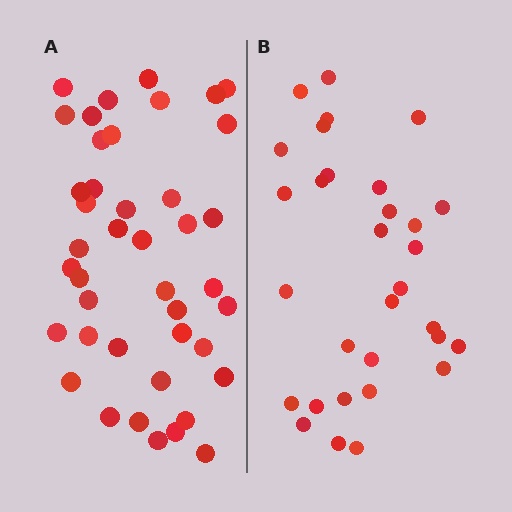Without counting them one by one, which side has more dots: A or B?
Region A (the left region) has more dots.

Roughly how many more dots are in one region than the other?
Region A has roughly 12 or so more dots than region B.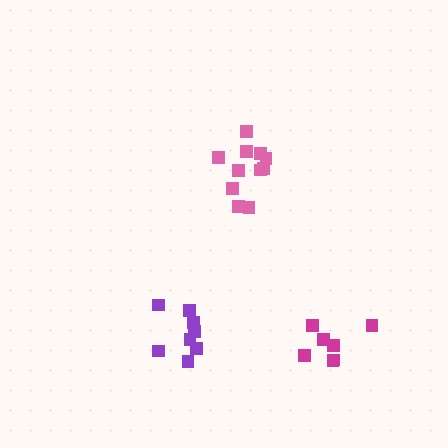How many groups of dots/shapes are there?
There are 3 groups.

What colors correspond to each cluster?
The clusters are colored: pink, magenta, purple.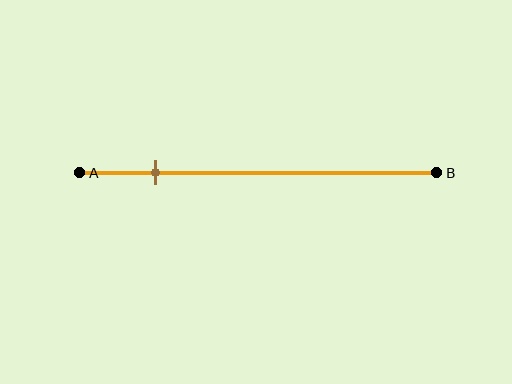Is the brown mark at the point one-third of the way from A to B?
No, the mark is at about 20% from A, not at the 33% one-third point.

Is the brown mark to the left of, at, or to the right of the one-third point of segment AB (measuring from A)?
The brown mark is to the left of the one-third point of segment AB.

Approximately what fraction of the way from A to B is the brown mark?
The brown mark is approximately 20% of the way from A to B.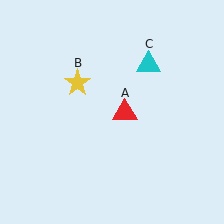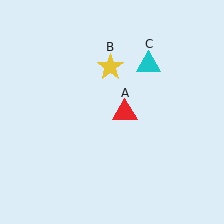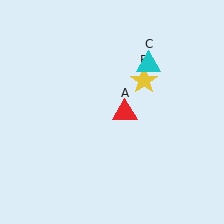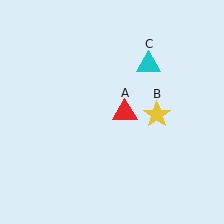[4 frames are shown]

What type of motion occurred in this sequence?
The yellow star (object B) rotated clockwise around the center of the scene.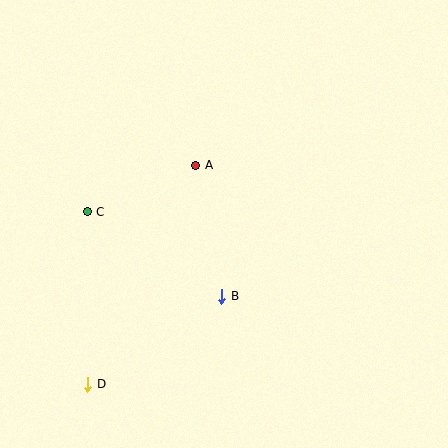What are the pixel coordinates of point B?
Point B is at (222, 296).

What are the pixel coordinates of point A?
Point A is at (196, 165).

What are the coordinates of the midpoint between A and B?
The midpoint between A and B is at (209, 231).